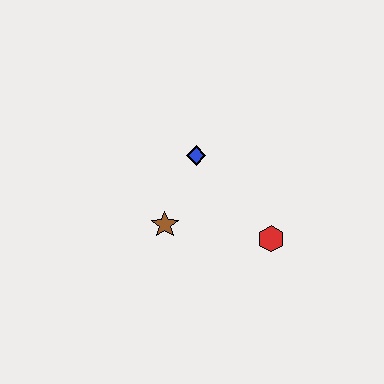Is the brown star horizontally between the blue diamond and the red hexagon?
No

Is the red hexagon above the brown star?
No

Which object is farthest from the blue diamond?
The red hexagon is farthest from the blue diamond.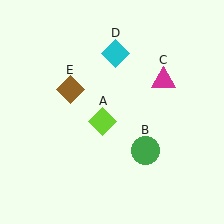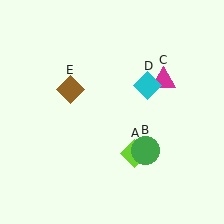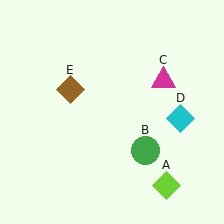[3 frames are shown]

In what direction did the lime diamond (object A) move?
The lime diamond (object A) moved down and to the right.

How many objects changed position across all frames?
2 objects changed position: lime diamond (object A), cyan diamond (object D).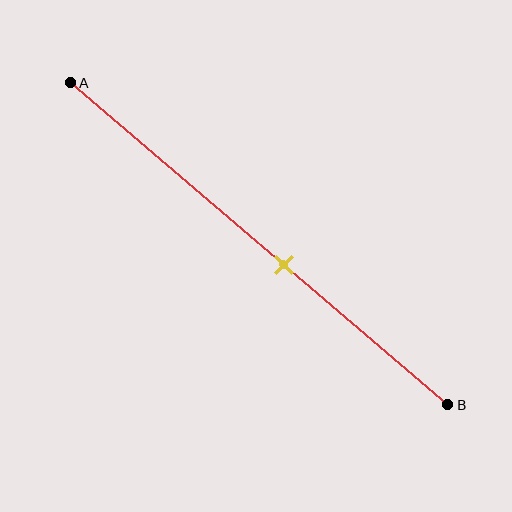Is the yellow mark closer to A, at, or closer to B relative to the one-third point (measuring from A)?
The yellow mark is closer to point B than the one-third point of segment AB.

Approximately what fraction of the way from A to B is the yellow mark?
The yellow mark is approximately 55% of the way from A to B.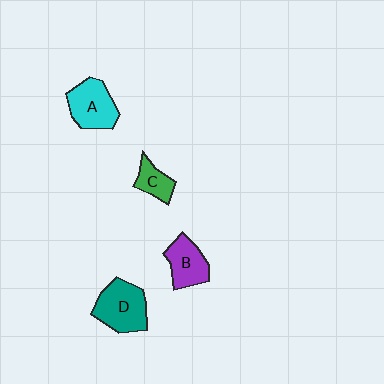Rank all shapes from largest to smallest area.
From largest to smallest: D (teal), A (cyan), B (purple), C (green).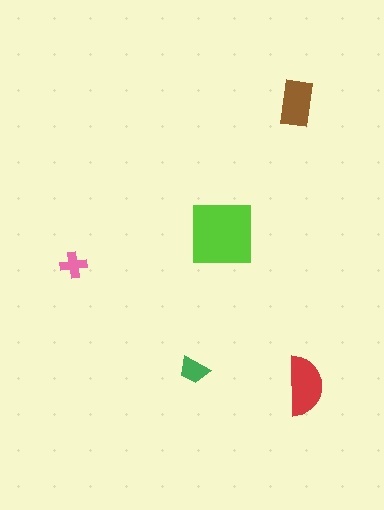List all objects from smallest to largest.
The pink cross, the green trapezoid, the brown rectangle, the red semicircle, the lime square.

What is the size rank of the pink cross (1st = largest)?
5th.